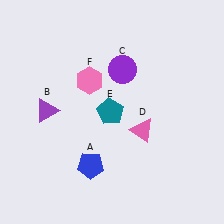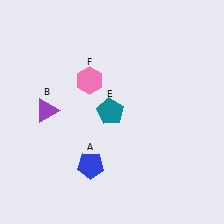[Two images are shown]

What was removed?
The pink triangle (D), the purple circle (C) were removed in Image 2.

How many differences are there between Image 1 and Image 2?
There are 2 differences between the two images.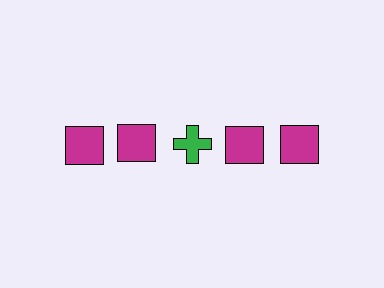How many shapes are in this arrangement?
There are 5 shapes arranged in a grid pattern.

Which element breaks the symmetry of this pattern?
The green cross in the top row, center column breaks the symmetry. All other shapes are magenta squares.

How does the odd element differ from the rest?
It differs in both color (green instead of magenta) and shape (cross instead of square).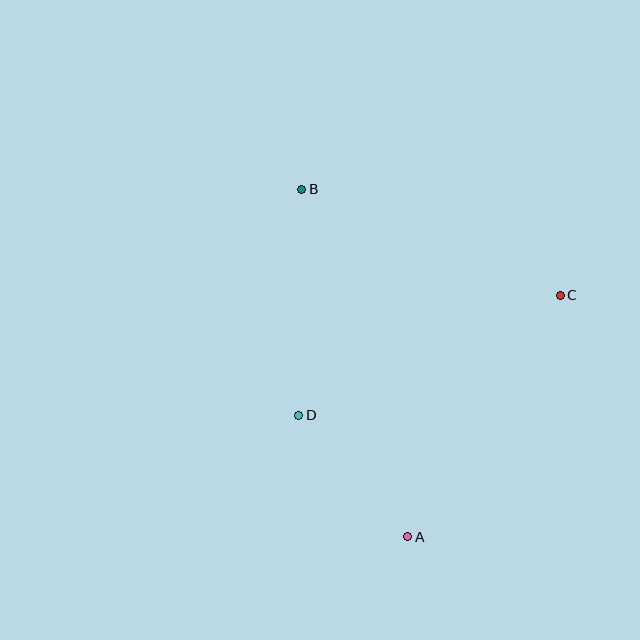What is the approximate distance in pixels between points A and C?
The distance between A and C is approximately 286 pixels.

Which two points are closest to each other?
Points A and D are closest to each other.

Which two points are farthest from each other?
Points A and B are farthest from each other.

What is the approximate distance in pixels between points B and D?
The distance between B and D is approximately 226 pixels.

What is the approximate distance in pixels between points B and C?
The distance between B and C is approximately 279 pixels.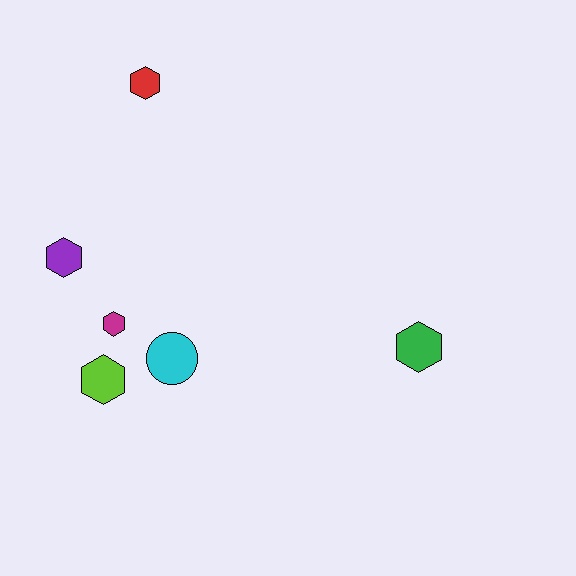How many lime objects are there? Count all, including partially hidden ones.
There is 1 lime object.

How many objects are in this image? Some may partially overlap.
There are 6 objects.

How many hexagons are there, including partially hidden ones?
There are 5 hexagons.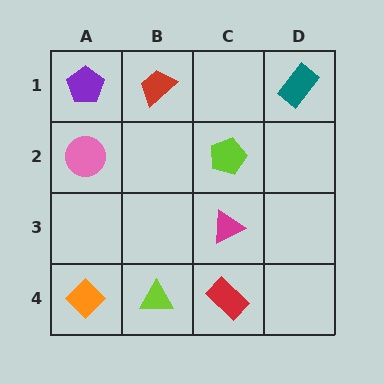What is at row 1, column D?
A teal rectangle.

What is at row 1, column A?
A purple pentagon.